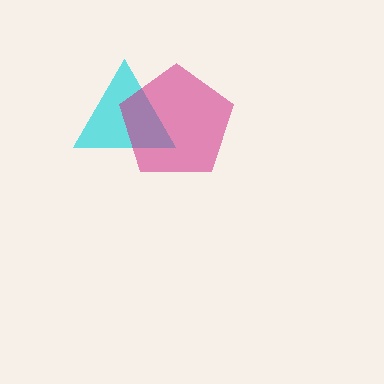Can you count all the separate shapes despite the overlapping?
Yes, there are 2 separate shapes.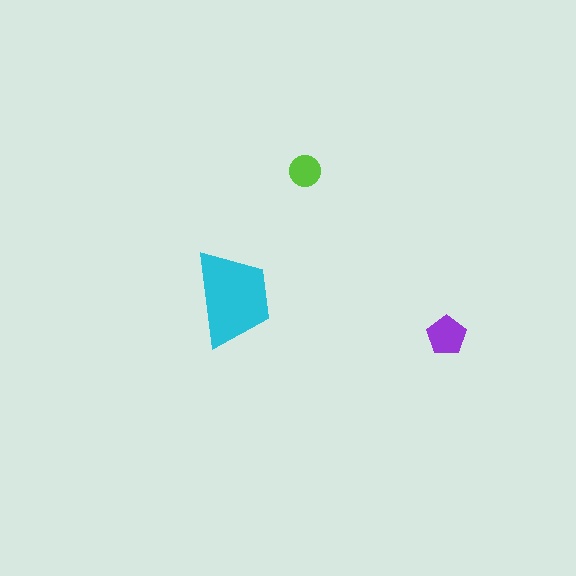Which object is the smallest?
The lime circle.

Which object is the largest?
The cyan trapezoid.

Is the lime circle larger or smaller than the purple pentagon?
Smaller.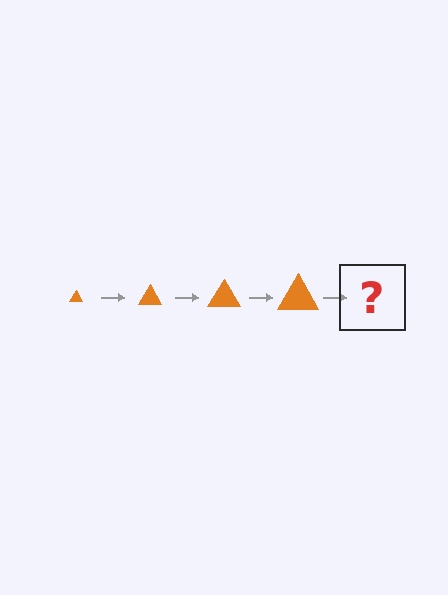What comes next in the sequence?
The next element should be an orange triangle, larger than the previous one.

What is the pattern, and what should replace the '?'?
The pattern is that the triangle gets progressively larger each step. The '?' should be an orange triangle, larger than the previous one.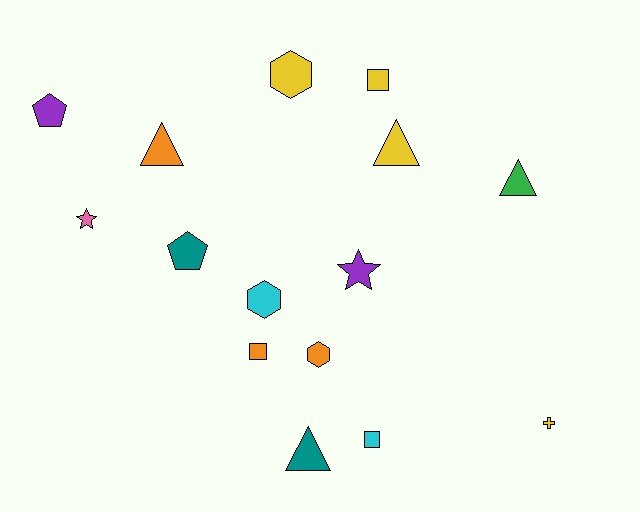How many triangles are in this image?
There are 4 triangles.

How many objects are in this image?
There are 15 objects.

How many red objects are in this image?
There are no red objects.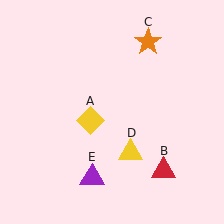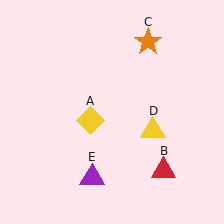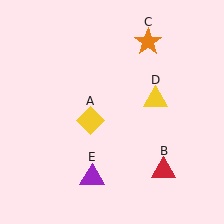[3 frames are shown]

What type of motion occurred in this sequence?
The yellow triangle (object D) rotated counterclockwise around the center of the scene.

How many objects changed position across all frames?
1 object changed position: yellow triangle (object D).